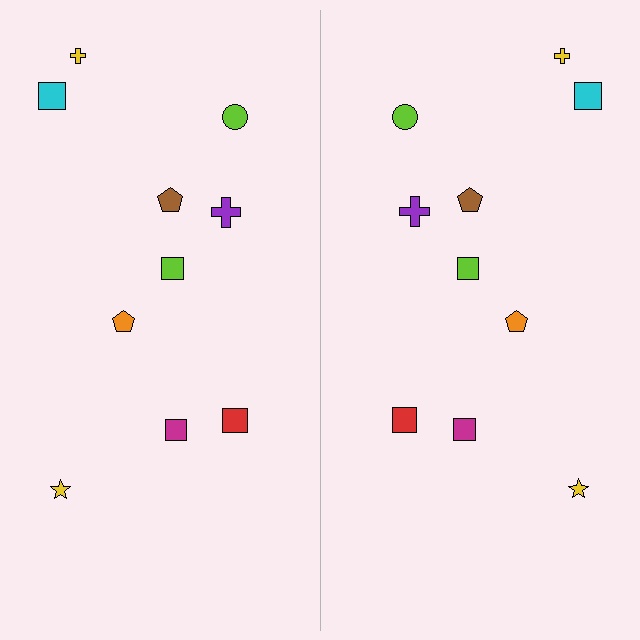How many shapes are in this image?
There are 20 shapes in this image.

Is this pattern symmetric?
Yes, this pattern has bilateral (reflection) symmetry.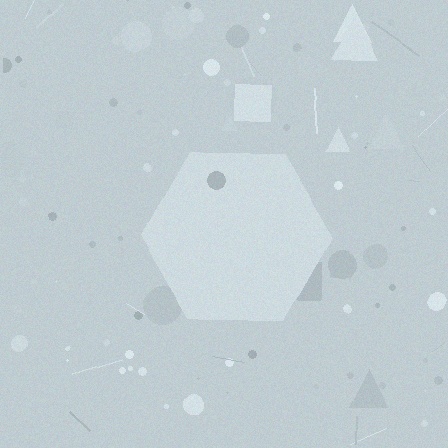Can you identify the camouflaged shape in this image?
The camouflaged shape is a hexagon.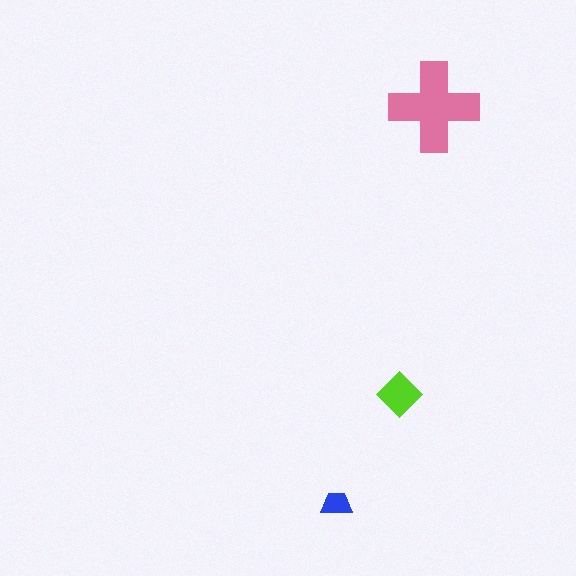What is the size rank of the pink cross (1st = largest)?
1st.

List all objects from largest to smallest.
The pink cross, the lime diamond, the blue trapezoid.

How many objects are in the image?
There are 3 objects in the image.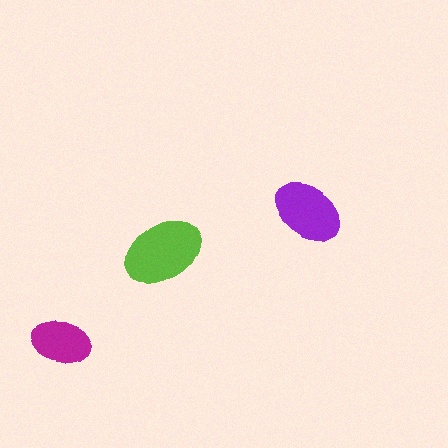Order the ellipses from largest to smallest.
the lime one, the purple one, the magenta one.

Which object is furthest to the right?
The purple ellipse is rightmost.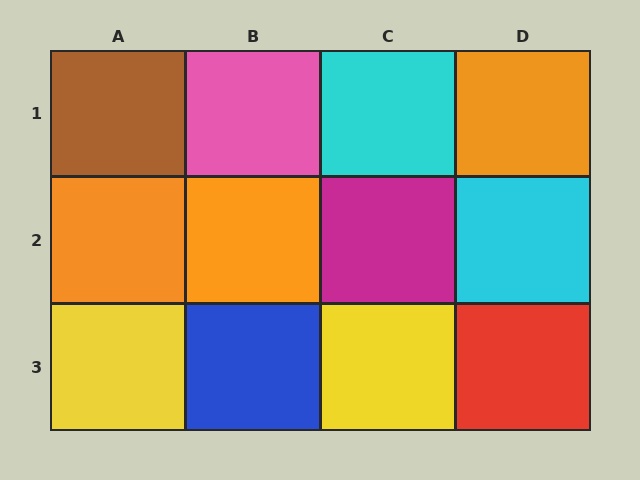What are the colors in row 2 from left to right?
Orange, orange, magenta, cyan.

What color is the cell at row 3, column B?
Blue.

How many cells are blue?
1 cell is blue.